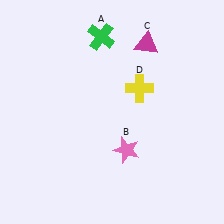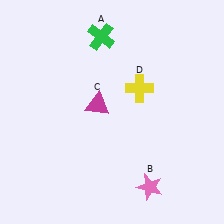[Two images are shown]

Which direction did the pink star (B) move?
The pink star (B) moved down.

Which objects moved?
The objects that moved are: the pink star (B), the magenta triangle (C).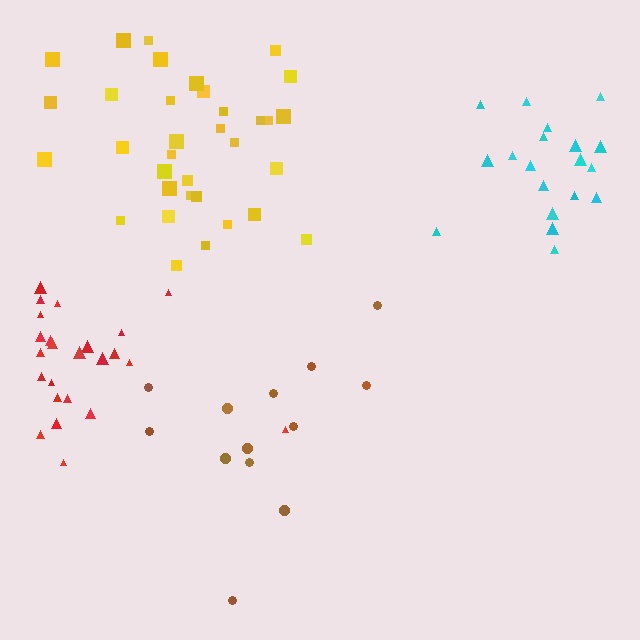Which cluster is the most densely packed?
Cyan.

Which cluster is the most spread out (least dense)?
Brown.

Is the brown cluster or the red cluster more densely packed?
Red.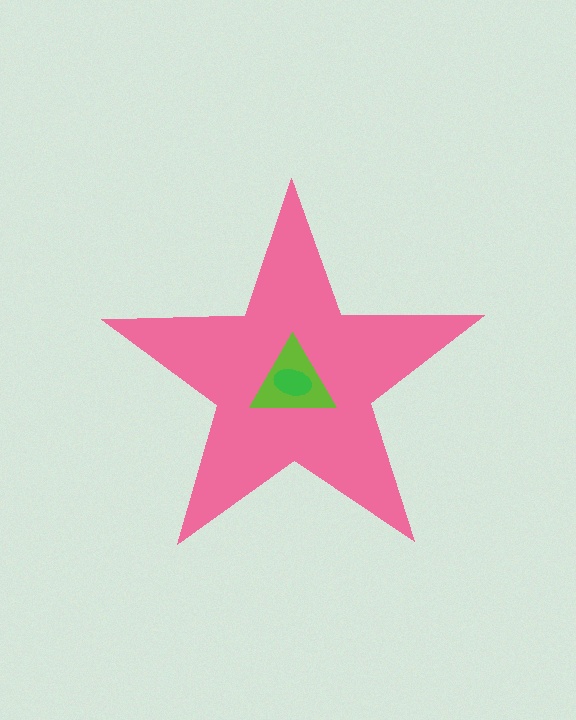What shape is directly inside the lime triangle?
The green ellipse.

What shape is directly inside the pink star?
The lime triangle.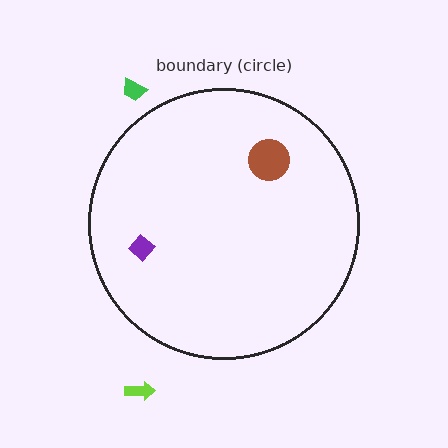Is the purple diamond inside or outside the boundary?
Inside.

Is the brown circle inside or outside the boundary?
Inside.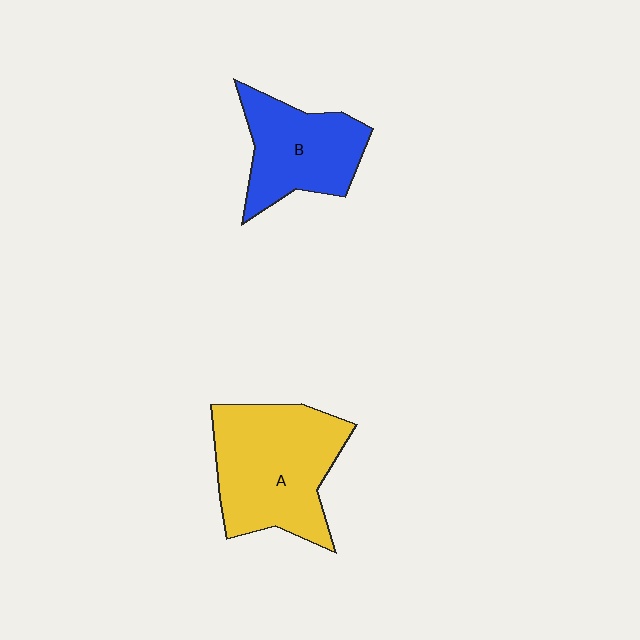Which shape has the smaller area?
Shape B (blue).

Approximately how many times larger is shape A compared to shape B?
Approximately 1.4 times.